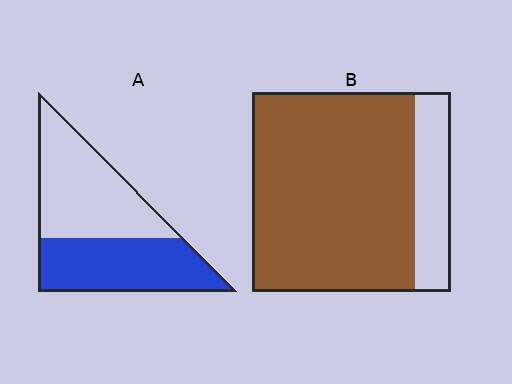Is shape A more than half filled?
Roughly half.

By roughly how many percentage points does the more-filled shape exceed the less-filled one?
By roughly 35 percentage points (B over A).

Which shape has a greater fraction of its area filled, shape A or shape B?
Shape B.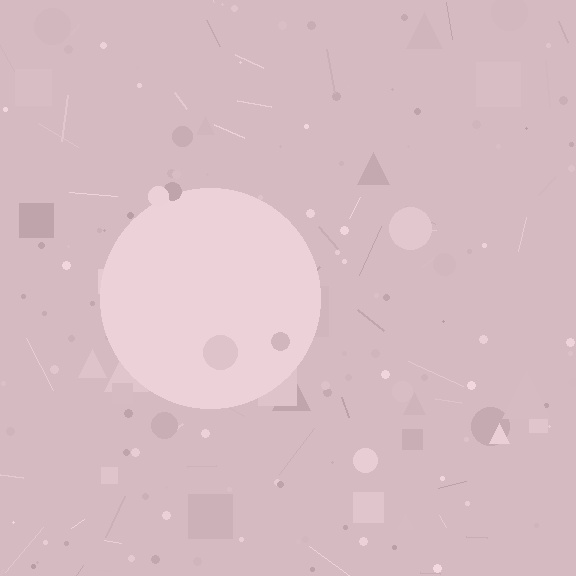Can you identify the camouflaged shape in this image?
The camouflaged shape is a circle.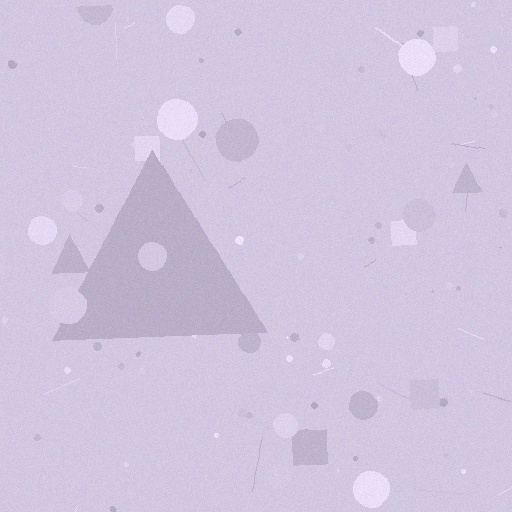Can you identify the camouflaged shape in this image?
The camouflaged shape is a triangle.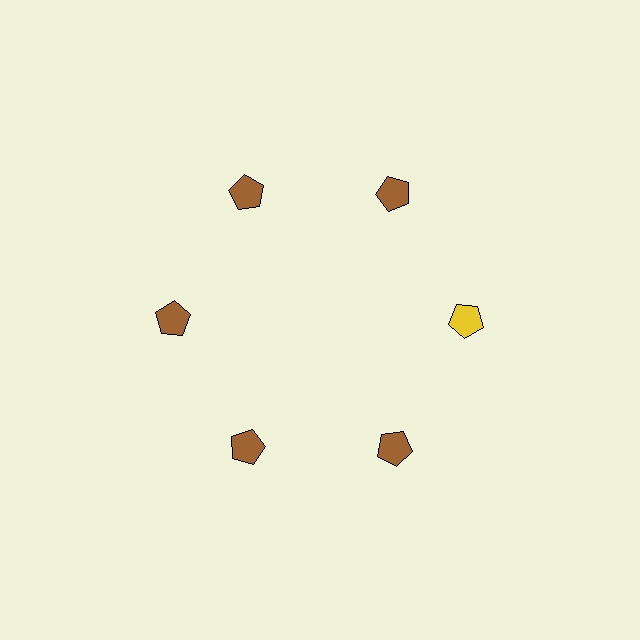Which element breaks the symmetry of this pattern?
The yellow pentagon at roughly the 3 o'clock position breaks the symmetry. All other shapes are brown pentagons.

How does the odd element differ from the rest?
It has a different color: yellow instead of brown.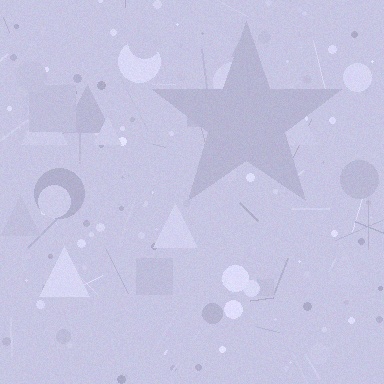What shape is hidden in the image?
A star is hidden in the image.